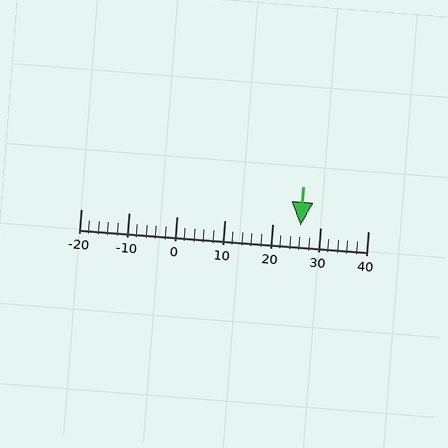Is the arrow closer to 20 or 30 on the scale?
The arrow is closer to 30.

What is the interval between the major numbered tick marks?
The major tick marks are spaced 10 units apart.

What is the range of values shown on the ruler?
The ruler shows values from -20 to 40.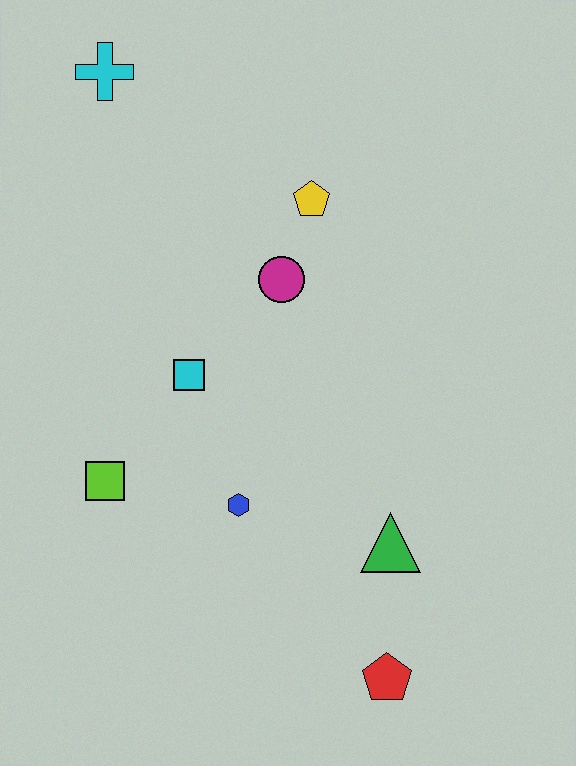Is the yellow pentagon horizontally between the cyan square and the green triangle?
Yes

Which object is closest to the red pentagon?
The green triangle is closest to the red pentagon.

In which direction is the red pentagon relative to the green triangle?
The red pentagon is below the green triangle.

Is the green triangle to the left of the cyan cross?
No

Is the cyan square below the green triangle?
No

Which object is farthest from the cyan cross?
The red pentagon is farthest from the cyan cross.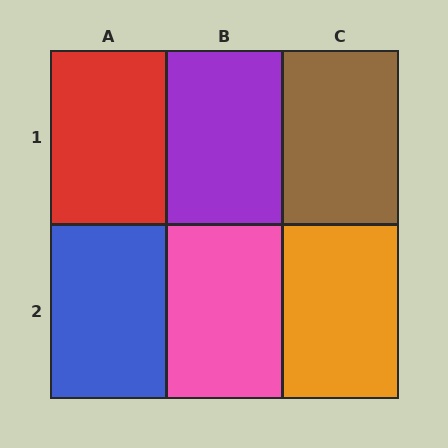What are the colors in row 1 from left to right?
Red, purple, brown.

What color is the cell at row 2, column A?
Blue.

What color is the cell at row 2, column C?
Orange.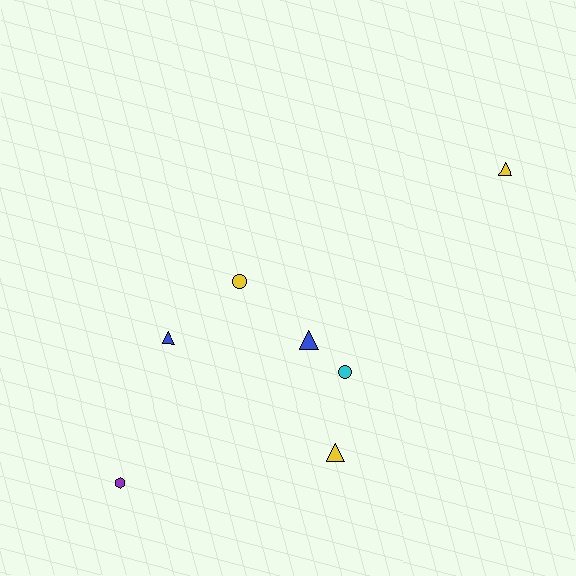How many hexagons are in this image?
There is 1 hexagon.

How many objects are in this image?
There are 7 objects.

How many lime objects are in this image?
There are no lime objects.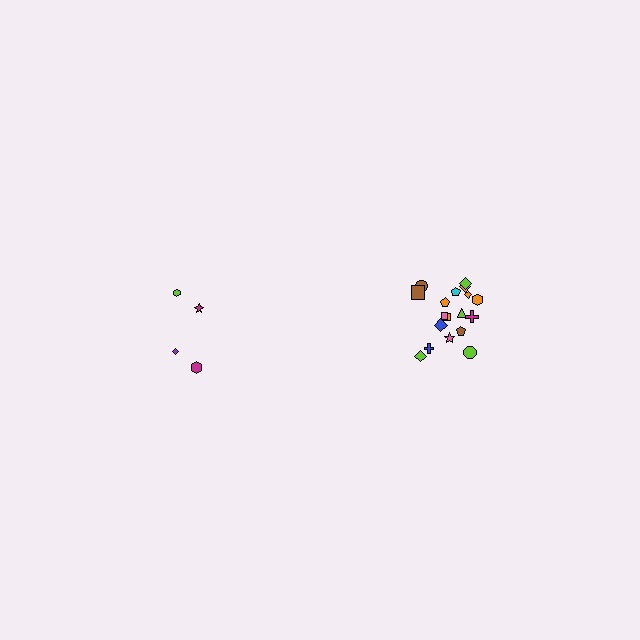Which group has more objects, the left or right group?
The right group.